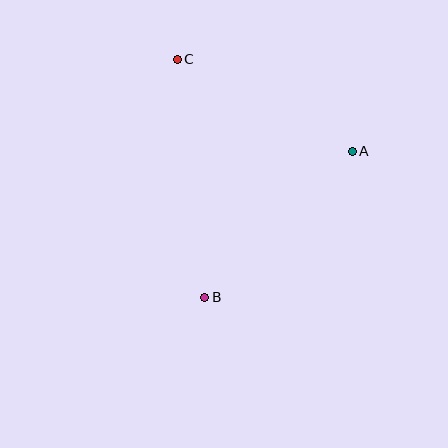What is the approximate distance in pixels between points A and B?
The distance between A and B is approximately 207 pixels.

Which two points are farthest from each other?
Points B and C are farthest from each other.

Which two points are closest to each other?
Points A and C are closest to each other.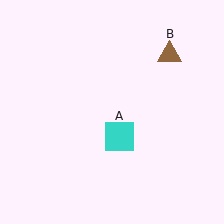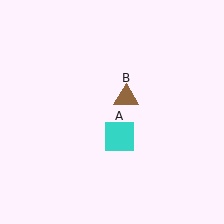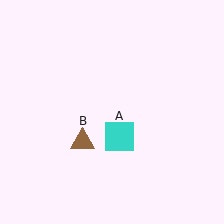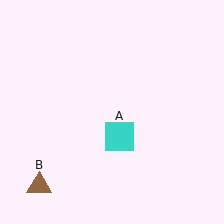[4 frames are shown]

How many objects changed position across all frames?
1 object changed position: brown triangle (object B).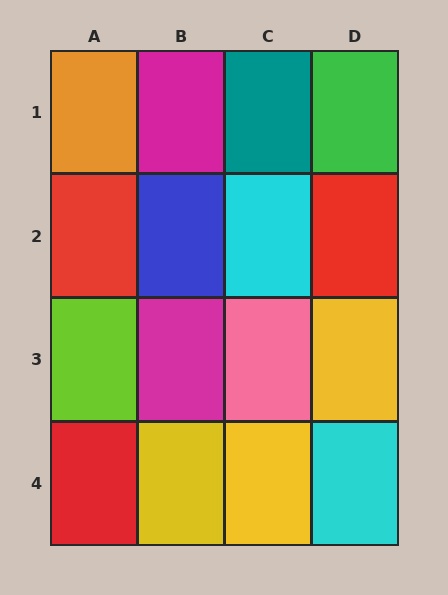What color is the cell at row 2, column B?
Blue.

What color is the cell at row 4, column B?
Yellow.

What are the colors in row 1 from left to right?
Orange, magenta, teal, green.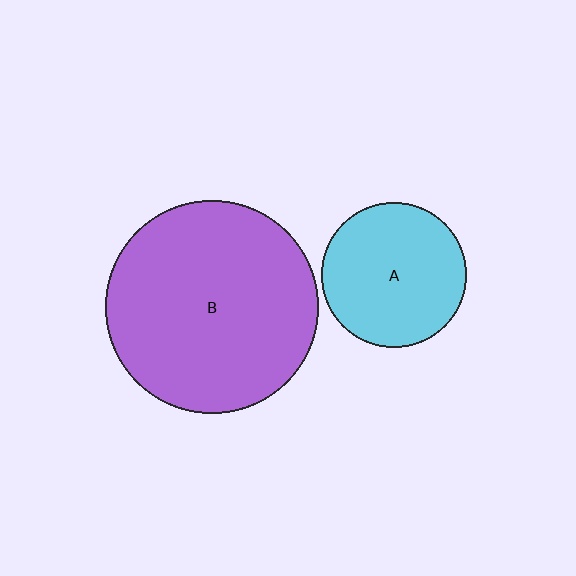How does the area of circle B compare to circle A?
Approximately 2.1 times.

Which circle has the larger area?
Circle B (purple).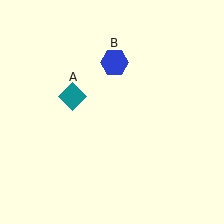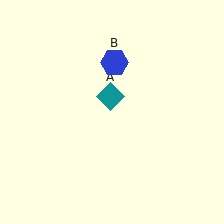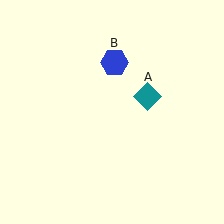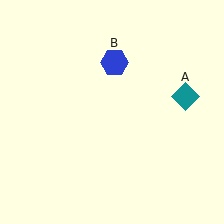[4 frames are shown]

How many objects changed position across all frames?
1 object changed position: teal diamond (object A).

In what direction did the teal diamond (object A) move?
The teal diamond (object A) moved right.